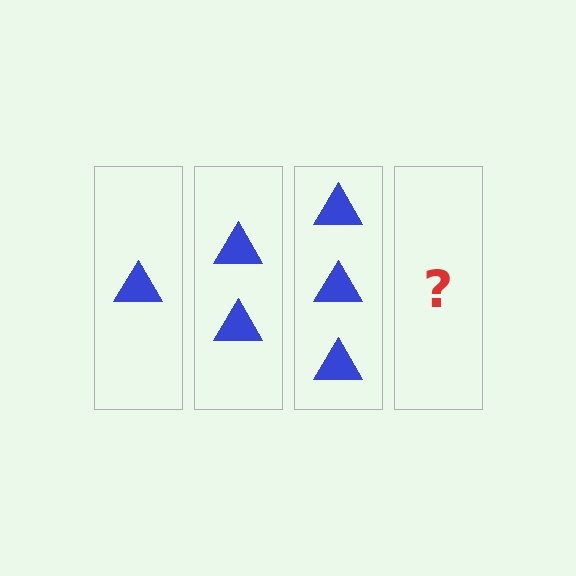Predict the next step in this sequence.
The next step is 4 triangles.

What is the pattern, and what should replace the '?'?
The pattern is that each step adds one more triangle. The '?' should be 4 triangles.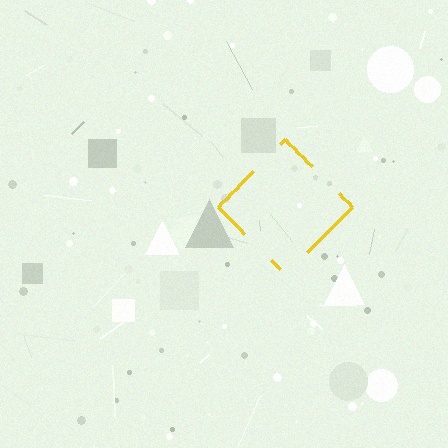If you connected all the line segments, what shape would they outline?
They would outline a diamond.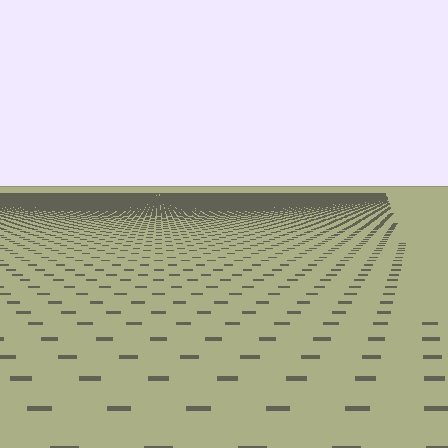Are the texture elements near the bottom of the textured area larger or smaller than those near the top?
Larger. Near the bottom, elements are closer to the viewer and appear at a bigger on-screen size.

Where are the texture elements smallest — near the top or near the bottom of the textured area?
Near the top.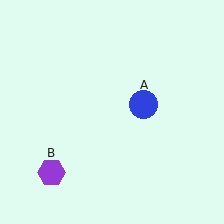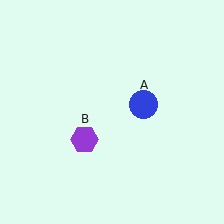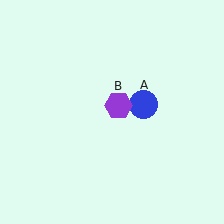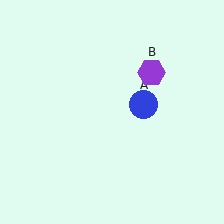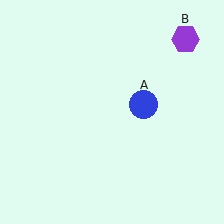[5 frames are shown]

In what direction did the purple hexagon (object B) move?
The purple hexagon (object B) moved up and to the right.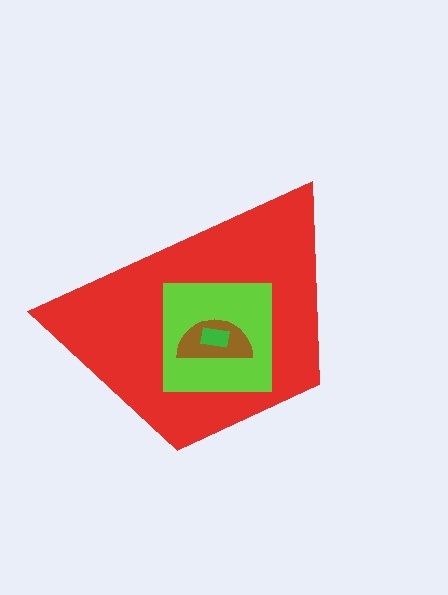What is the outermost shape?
The red trapezoid.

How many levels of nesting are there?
4.